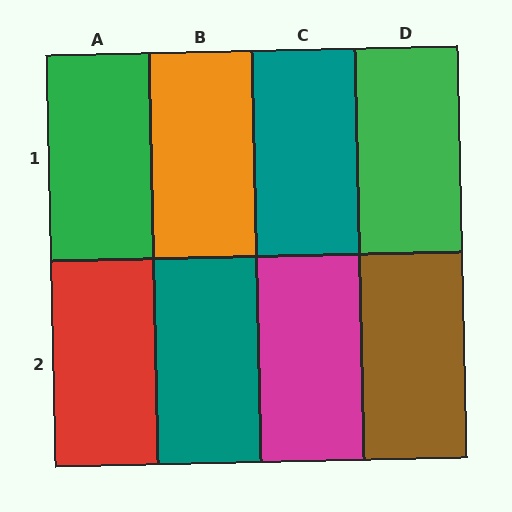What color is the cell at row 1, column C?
Teal.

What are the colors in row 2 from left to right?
Red, teal, magenta, brown.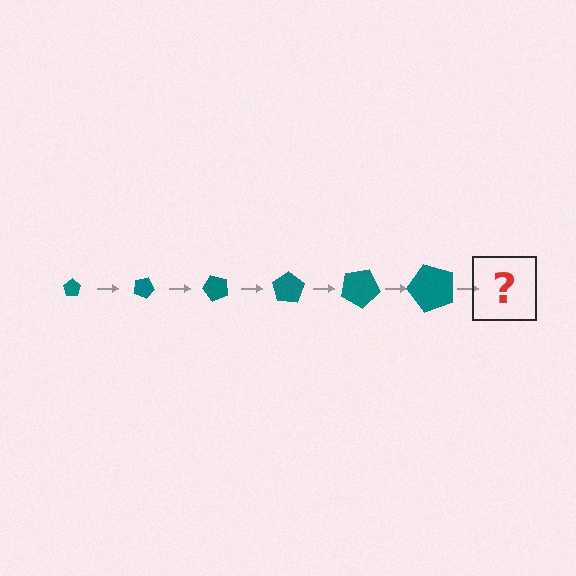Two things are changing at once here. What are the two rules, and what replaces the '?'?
The two rules are that the pentagon grows larger each step and it rotates 25 degrees each step. The '?' should be a pentagon, larger than the previous one and rotated 150 degrees from the start.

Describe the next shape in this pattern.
It should be a pentagon, larger than the previous one and rotated 150 degrees from the start.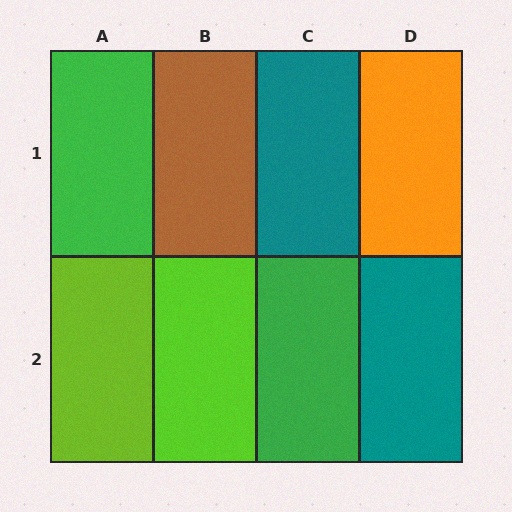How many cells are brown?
1 cell is brown.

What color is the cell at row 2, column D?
Teal.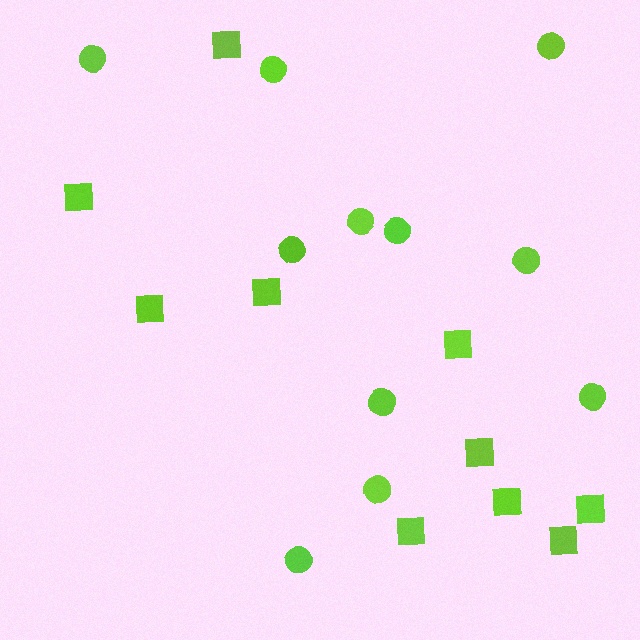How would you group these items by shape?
There are 2 groups: one group of circles (11) and one group of squares (10).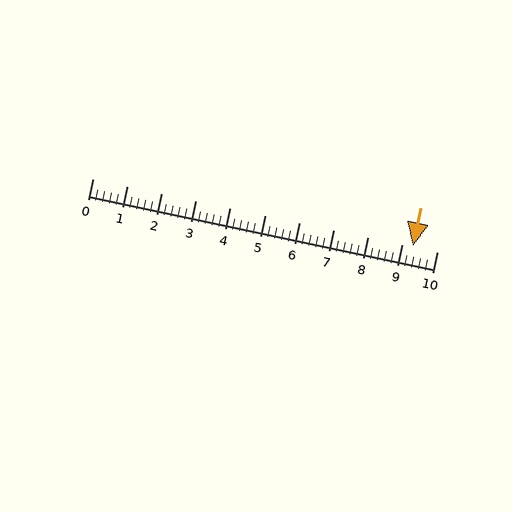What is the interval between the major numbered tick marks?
The major tick marks are spaced 1 units apart.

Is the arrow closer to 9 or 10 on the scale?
The arrow is closer to 9.